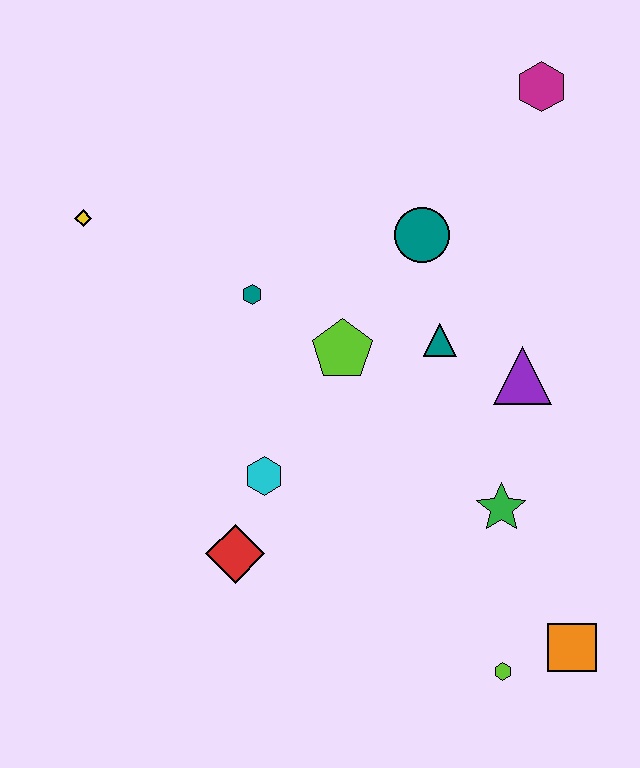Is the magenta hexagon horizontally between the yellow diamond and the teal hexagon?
No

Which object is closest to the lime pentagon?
The teal triangle is closest to the lime pentagon.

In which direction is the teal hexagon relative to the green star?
The teal hexagon is to the left of the green star.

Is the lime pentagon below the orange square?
No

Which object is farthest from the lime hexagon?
The yellow diamond is farthest from the lime hexagon.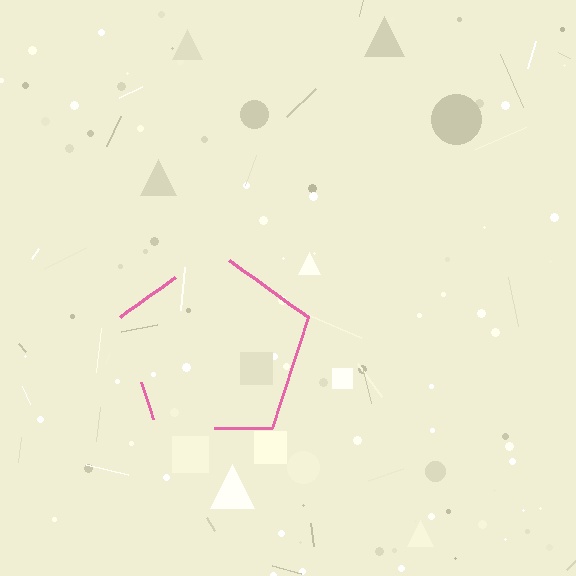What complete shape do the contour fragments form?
The contour fragments form a pentagon.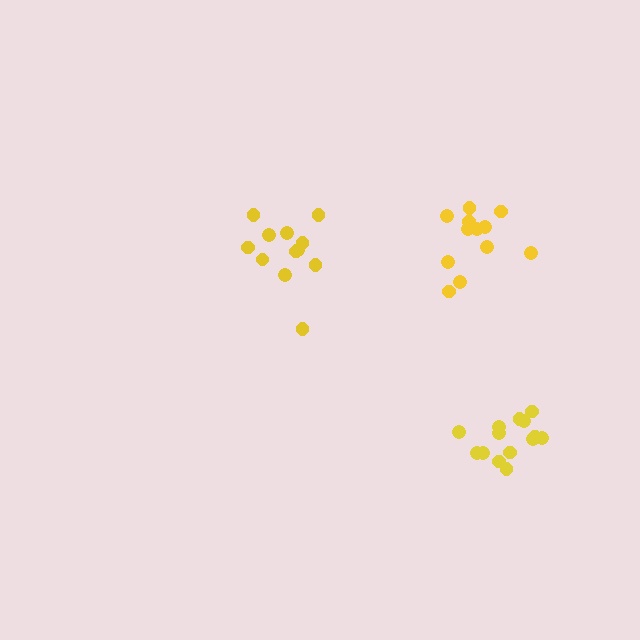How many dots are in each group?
Group 1: 12 dots, Group 2: 12 dots, Group 3: 14 dots (38 total).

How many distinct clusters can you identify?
There are 3 distinct clusters.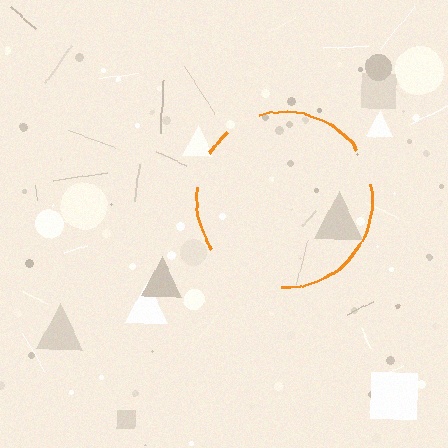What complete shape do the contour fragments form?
The contour fragments form a circle.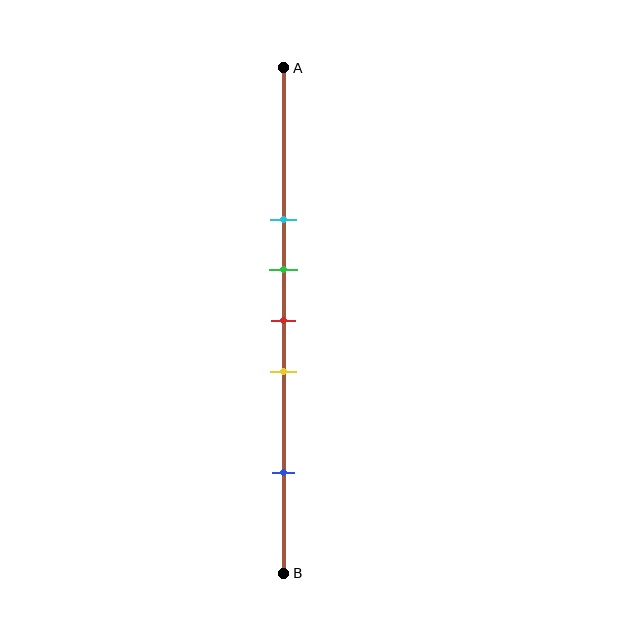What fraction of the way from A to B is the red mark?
The red mark is approximately 50% (0.5) of the way from A to B.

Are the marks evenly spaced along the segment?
No, the marks are not evenly spaced.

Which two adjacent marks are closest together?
The green and red marks are the closest adjacent pair.